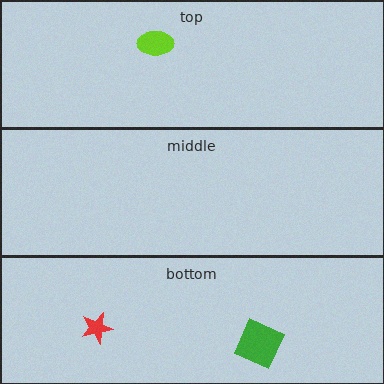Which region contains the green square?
The bottom region.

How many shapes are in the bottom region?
2.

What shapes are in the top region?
The lime ellipse.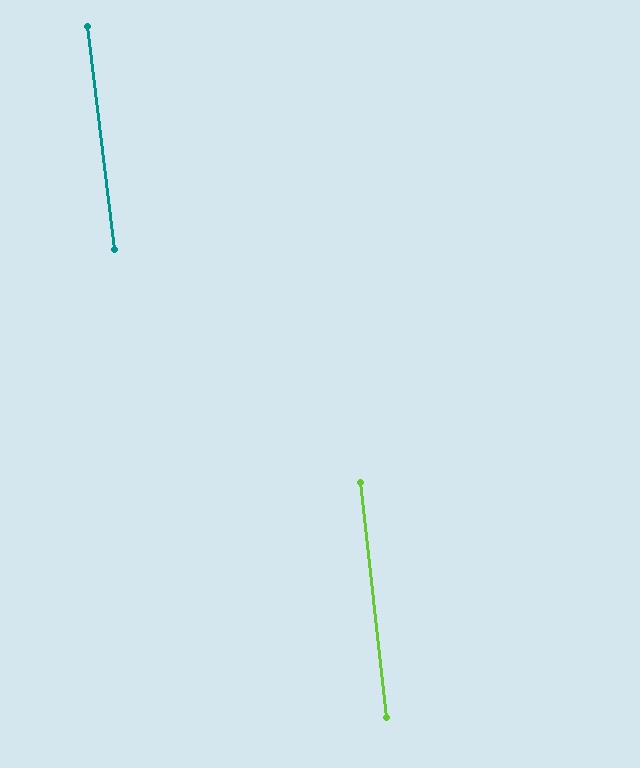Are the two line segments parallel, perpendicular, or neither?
Parallel — their directions differ by only 0.5°.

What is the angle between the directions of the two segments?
Approximately 1 degree.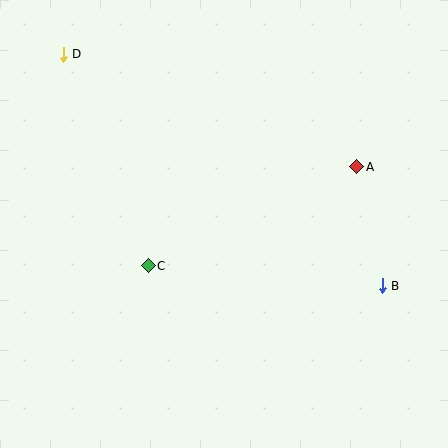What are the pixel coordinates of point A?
Point A is at (357, 167).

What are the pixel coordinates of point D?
Point D is at (63, 54).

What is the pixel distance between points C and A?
The distance between C and A is 231 pixels.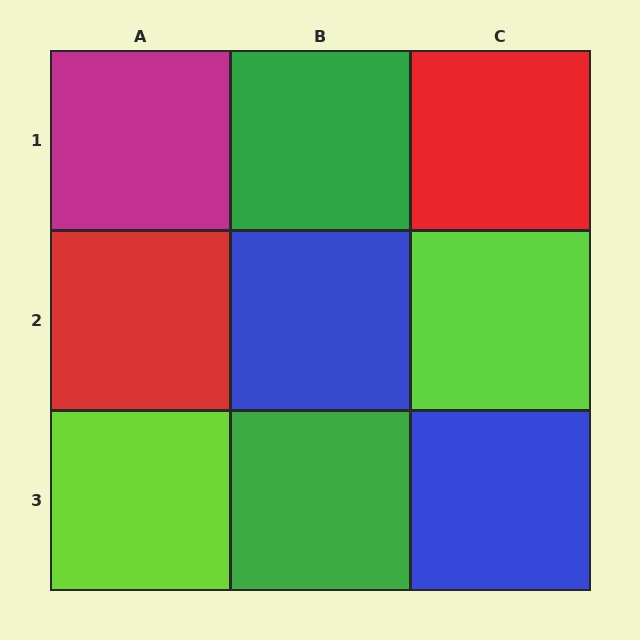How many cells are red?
2 cells are red.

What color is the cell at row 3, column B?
Green.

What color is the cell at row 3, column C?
Blue.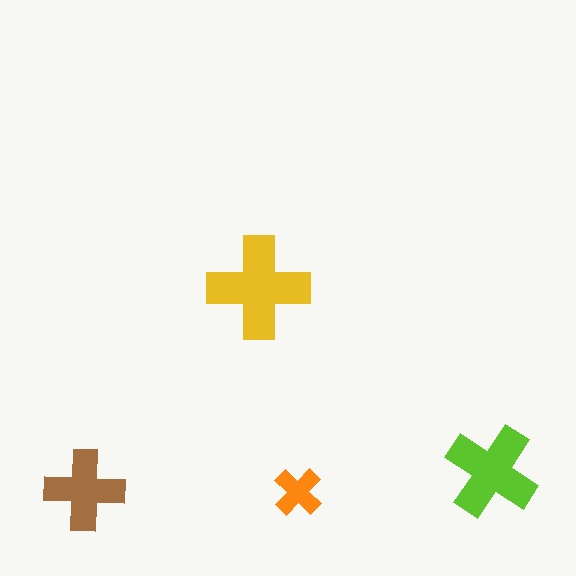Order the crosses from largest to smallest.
the yellow one, the lime one, the brown one, the orange one.